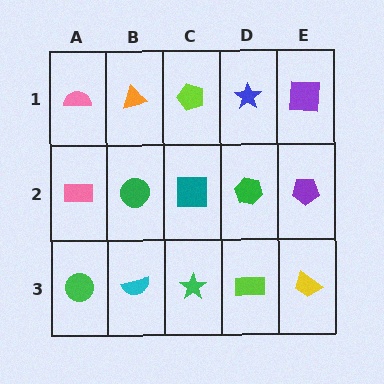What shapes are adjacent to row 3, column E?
A purple pentagon (row 2, column E), a lime rectangle (row 3, column D).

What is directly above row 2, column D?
A blue star.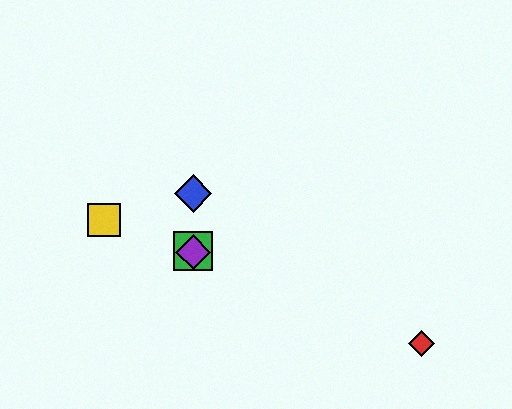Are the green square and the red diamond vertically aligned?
No, the green square is at x≈193 and the red diamond is at x≈422.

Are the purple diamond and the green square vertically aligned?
Yes, both are at x≈193.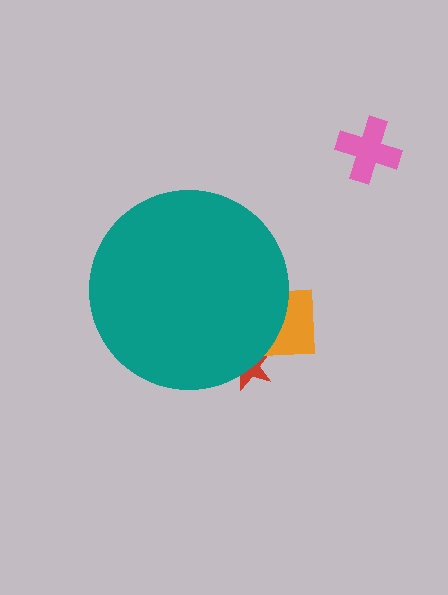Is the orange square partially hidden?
Yes, the orange square is partially hidden behind the teal circle.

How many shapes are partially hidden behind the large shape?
2 shapes are partially hidden.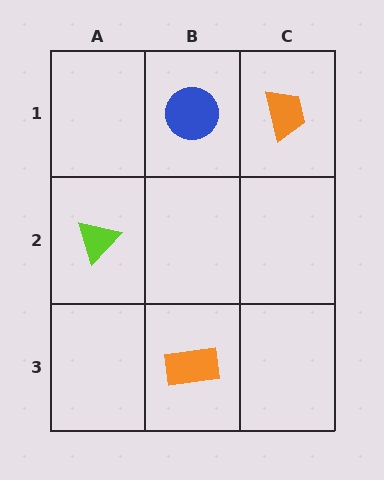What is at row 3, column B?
An orange rectangle.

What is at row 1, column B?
A blue circle.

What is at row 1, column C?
An orange trapezoid.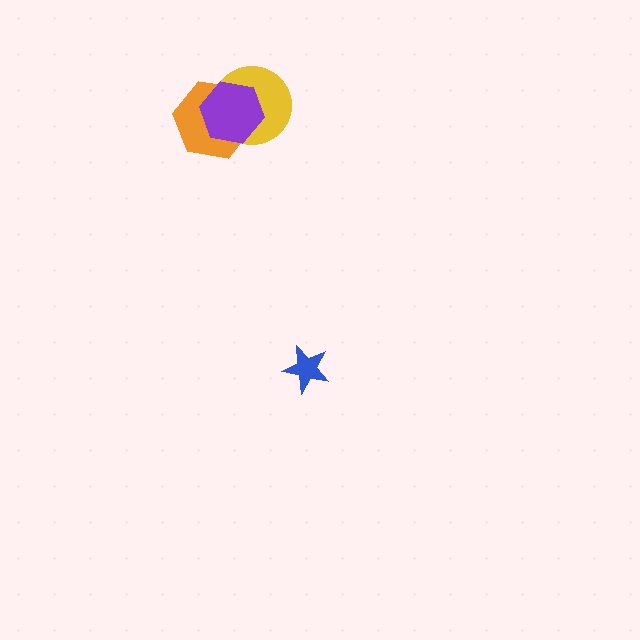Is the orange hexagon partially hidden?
Yes, it is partially covered by another shape.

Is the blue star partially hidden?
No, no other shape covers it.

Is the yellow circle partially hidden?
Yes, it is partially covered by another shape.